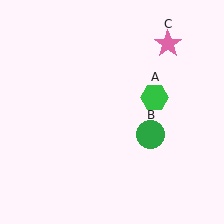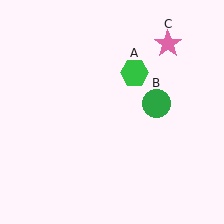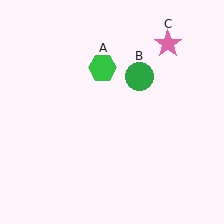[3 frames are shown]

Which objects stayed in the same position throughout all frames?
Pink star (object C) remained stationary.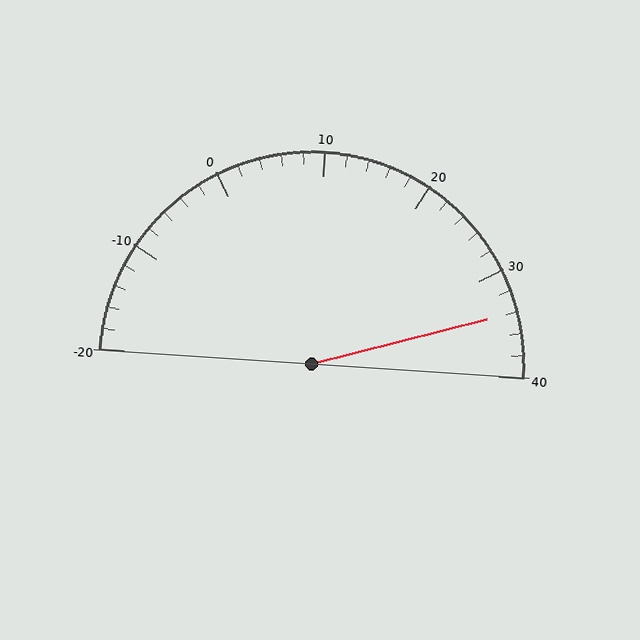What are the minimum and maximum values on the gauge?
The gauge ranges from -20 to 40.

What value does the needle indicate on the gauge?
The needle indicates approximately 34.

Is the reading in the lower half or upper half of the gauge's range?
The reading is in the upper half of the range (-20 to 40).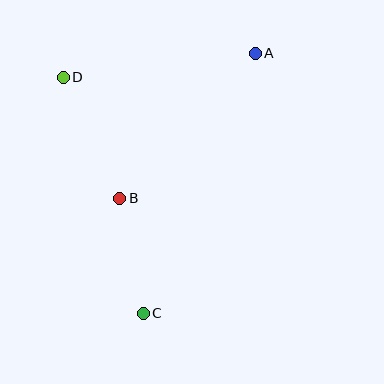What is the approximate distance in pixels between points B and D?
The distance between B and D is approximately 134 pixels.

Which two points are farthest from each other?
Points A and C are farthest from each other.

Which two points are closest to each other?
Points B and C are closest to each other.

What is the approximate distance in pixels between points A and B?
The distance between A and B is approximately 198 pixels.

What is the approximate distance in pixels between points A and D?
The distance between A and D is approximately 194 pixels.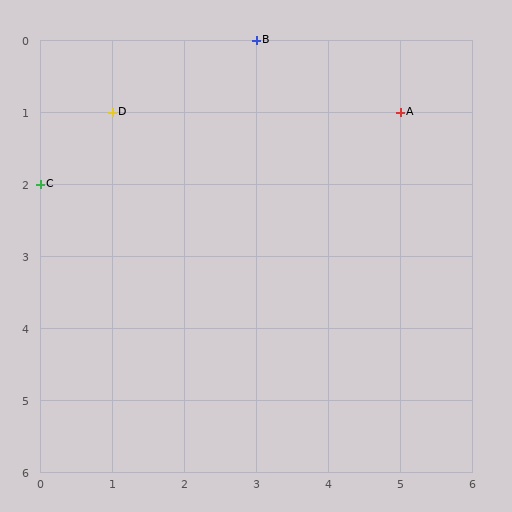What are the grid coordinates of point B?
Point B is at grid coordinates (3, 0).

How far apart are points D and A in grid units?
Points D and A are 4 columns apart.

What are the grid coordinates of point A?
Point A is at grid coordinates (5, 1).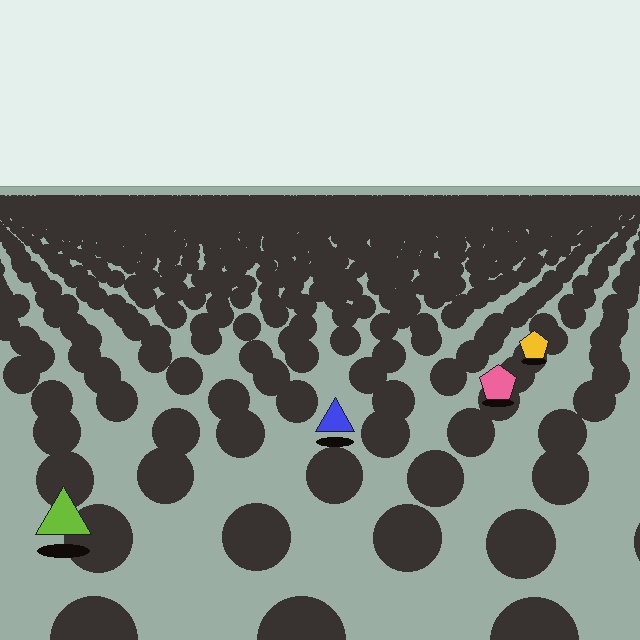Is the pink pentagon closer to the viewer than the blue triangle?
No. The blue triangle is closer — you can tell from the texture gradient: the ground texture is coarser near it.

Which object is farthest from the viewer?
The yellow pentagon is farthest from the viewer. It appears smaller and the ground texture around it is denser.